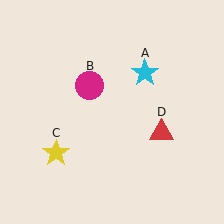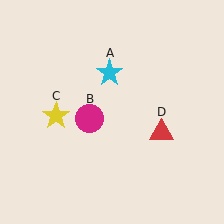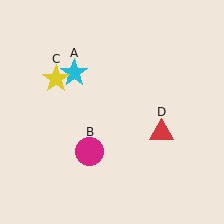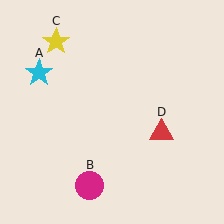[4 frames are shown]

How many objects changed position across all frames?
3 objects changed position: cyan star (object A), magenta circle (object B), yellow star (object C).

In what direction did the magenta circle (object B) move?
The magenta circle (object B) moved down.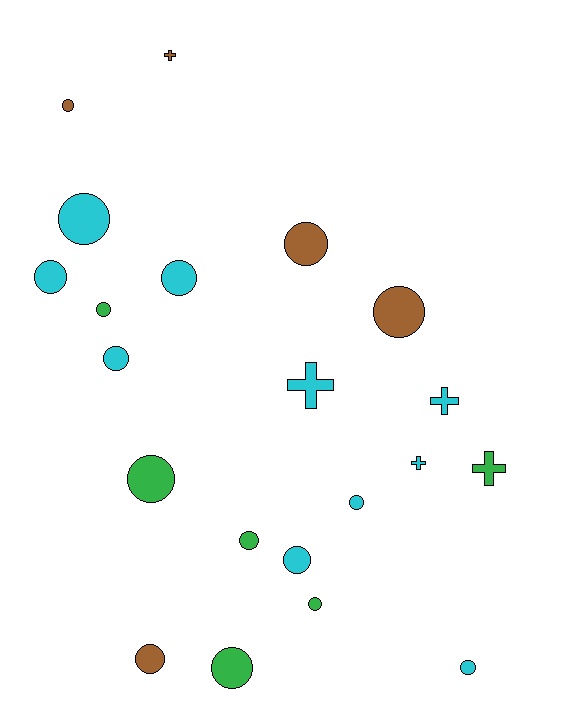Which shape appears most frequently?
Circle, with 16 objects.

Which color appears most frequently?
Cyan, with 10 objects.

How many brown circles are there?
There are 4 brown circles.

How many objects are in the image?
There are 21 objects.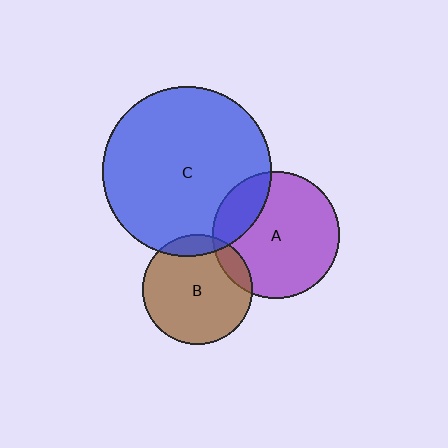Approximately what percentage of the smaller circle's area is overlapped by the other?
Approximately 10%.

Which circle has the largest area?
Circle C (blue).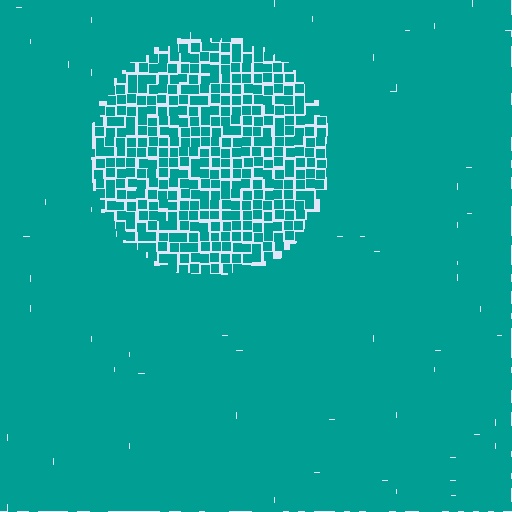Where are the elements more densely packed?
The elements are more densely packed outside the circle boundary.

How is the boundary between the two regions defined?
The boundary is defined by a change in element density (approximately 1.9x ratio). All elements are the same color, size, and shape.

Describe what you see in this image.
The image contains small teal elements arranged at two different densities. A circle-shaped region is visible where the elements are less densely packed than the surrounding area.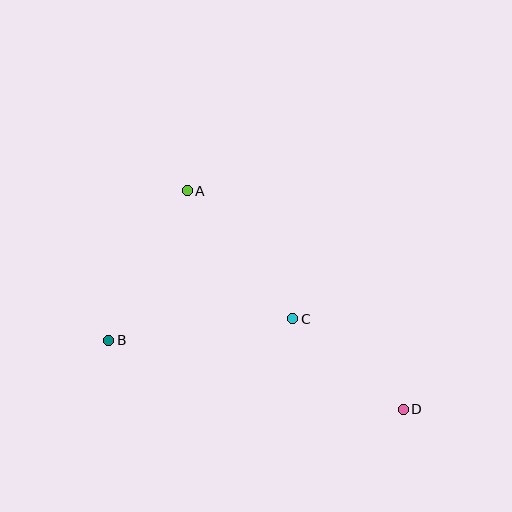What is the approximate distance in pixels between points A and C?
The distance between A and C is approximately 166 pixels.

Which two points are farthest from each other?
Points A and D are farthest from each other.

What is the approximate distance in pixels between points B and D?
The distance between B and D is approximately 303 pixels.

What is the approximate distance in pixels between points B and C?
The distance between B and C is approximately 185 pixels.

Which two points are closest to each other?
Points C and D are closest to each other.